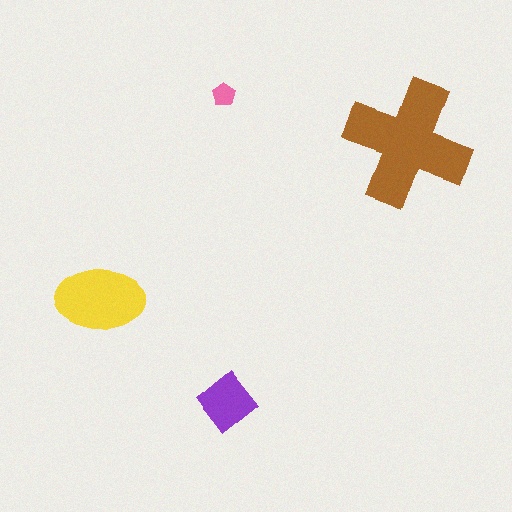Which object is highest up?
The pink pentagon is topmost.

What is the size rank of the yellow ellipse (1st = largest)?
2nd.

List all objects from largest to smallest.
The brown cross, the yellow ellipse, the purple diamond, the pink pentagon.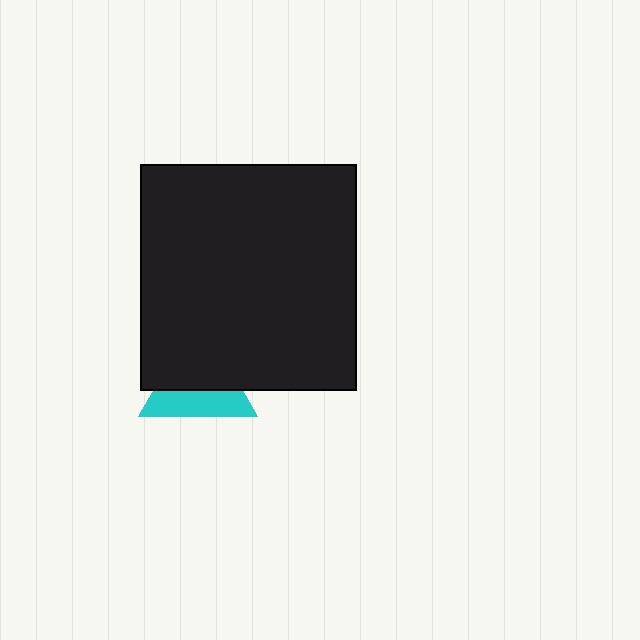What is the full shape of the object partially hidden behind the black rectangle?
The partially hidden object is a cyan triangle.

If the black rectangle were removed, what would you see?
You would see the complete cyan triangle.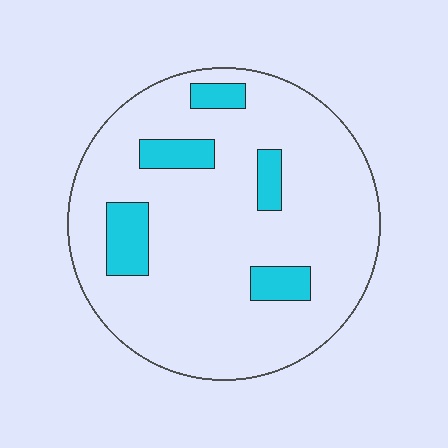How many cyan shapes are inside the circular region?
5.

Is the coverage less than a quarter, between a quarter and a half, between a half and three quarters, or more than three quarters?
Less than a quarter.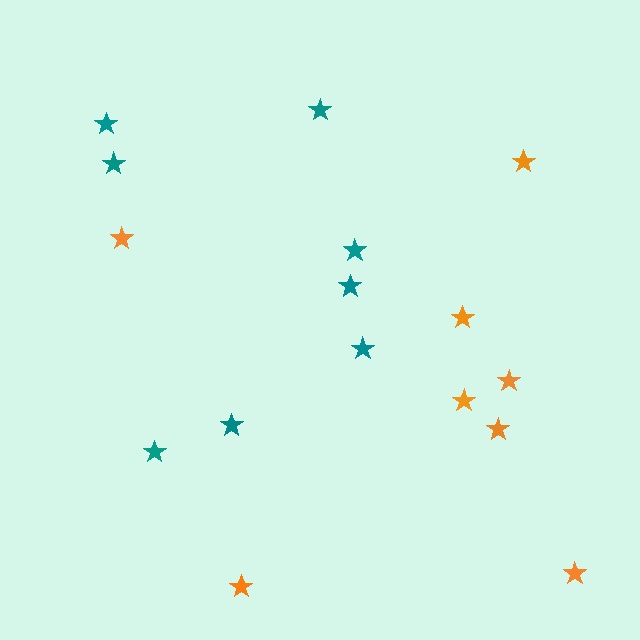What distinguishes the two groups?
There are 2 groups: one group of orange stars (8) and one group of teal stars (8).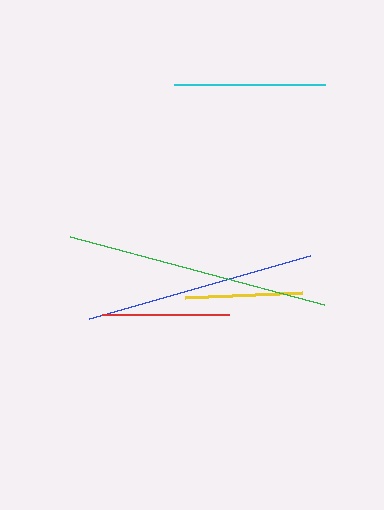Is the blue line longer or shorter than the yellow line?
The blue line is longer than the yellow line.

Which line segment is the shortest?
The yellow line is the shortest at approximately 117 pixels.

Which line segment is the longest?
The green line is the longest at approximately 263 pixels.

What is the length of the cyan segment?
The cyan segment is approximately 152 pixels long.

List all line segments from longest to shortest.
From longest to shortest: green, blue, cyan, red, yellow.